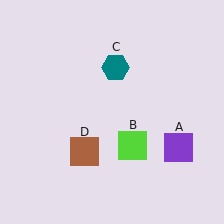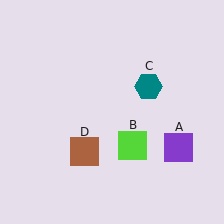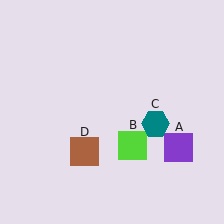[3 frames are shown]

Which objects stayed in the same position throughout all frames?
Purple square (object A) and lime square (object B) and brown square (object D) remained stationary.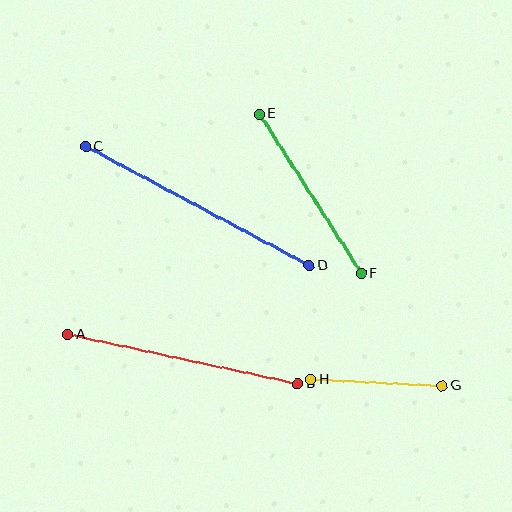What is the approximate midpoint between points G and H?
The midpoint is at approximately (377, 383) pixels.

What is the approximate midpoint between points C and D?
The midpoint is at approximately (197, 206) pixels.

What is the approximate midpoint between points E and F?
The midpoint is at approximately (310, 194) pixels.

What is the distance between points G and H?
The distance is approximately 131 pixels.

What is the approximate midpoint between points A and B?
The midpoint is at approximately (183, 359) pixels.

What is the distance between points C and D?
The distance is approximately 253 pixels.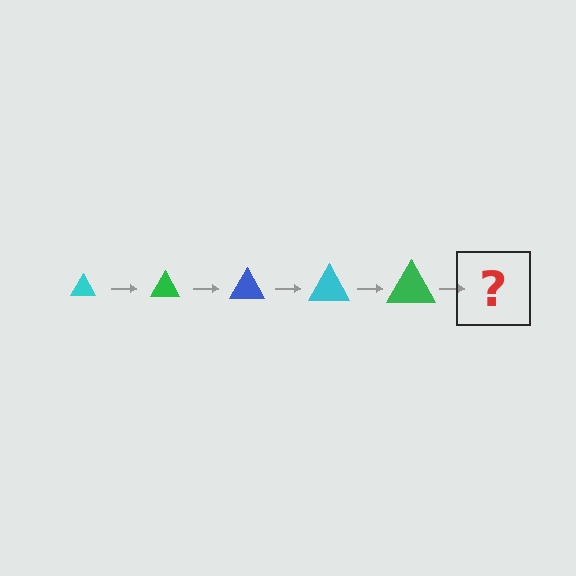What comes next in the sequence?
The next element should be a blue triangle, larger than the previous one.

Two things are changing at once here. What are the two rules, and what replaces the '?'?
The two rules are that the triangle grows larger each step and the color cycles through cyan, green, and blue. The '?' should be a blue triangle, larger than the previous one.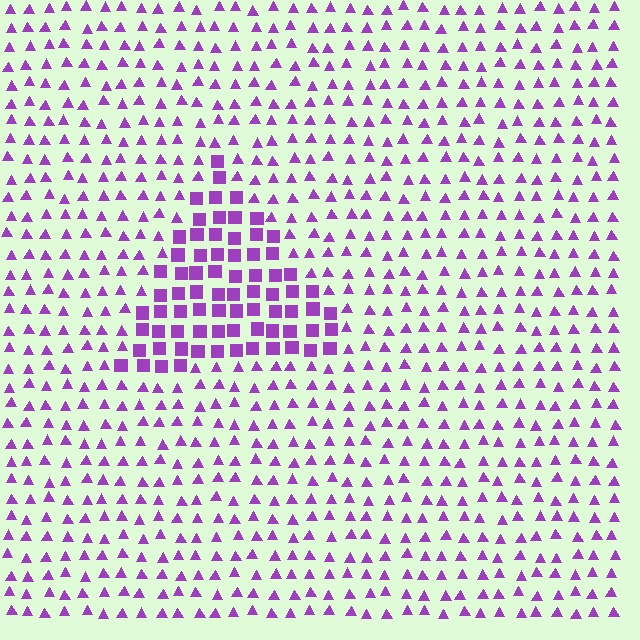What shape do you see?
I see a triangle.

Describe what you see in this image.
The image is filled with small purple elements arranged in a uniform grid. A triangle-shaped region contains squares, while the surrounding area contains triangles. The boundary is defined purely by the change in element shape.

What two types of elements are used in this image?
The image uses squares inside the triangle region and triangles outside it.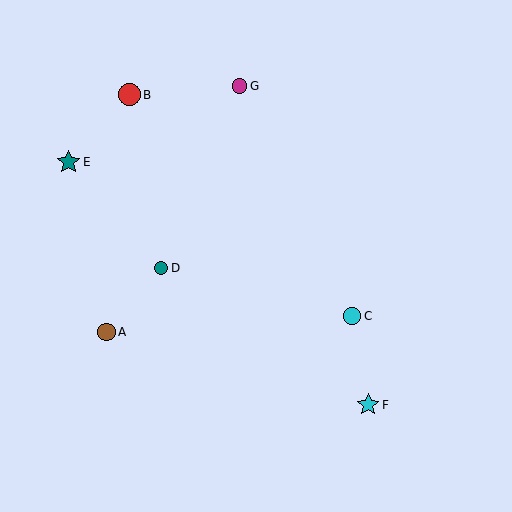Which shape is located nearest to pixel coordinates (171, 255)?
The teal circle (labeled D) at (161, 268) is nearest to that location.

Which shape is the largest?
The teal star (labeled E) is the largest.